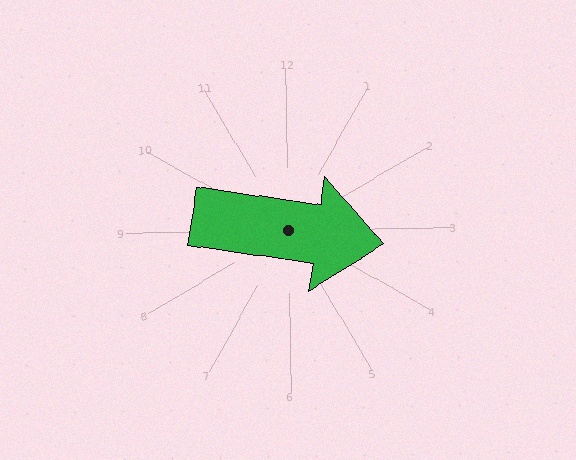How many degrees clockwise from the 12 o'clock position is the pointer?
Approximately 99 degrees.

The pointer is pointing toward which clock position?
Roughly 3 o'clock.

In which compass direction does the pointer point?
East.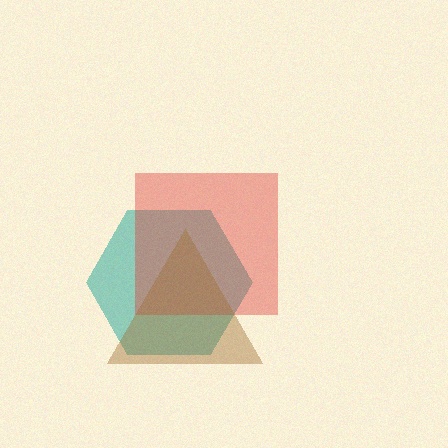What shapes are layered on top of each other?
The layered shapes are: a teal hexagon, a red square, a brown triangle.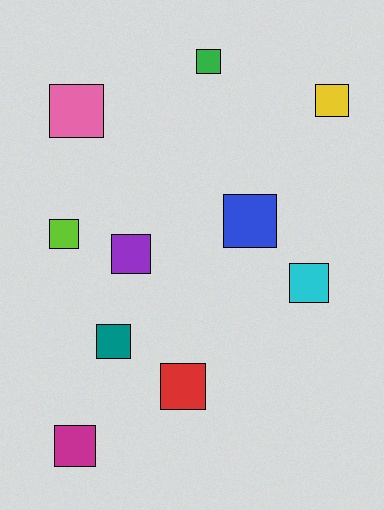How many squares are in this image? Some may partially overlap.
There are 10 squares.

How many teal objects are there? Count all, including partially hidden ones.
There is 1 teal object.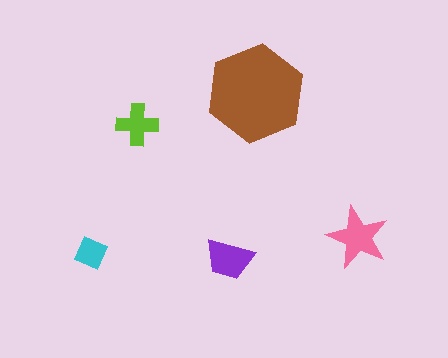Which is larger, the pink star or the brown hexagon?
The brown hexagon.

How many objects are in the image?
There are 5 objects in the image.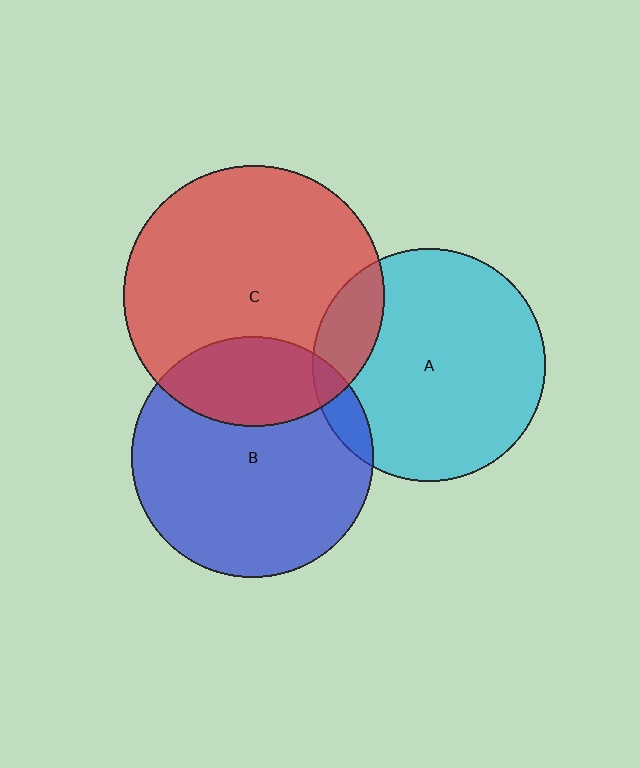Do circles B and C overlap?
Yes.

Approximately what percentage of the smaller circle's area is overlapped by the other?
Approximately 25%.